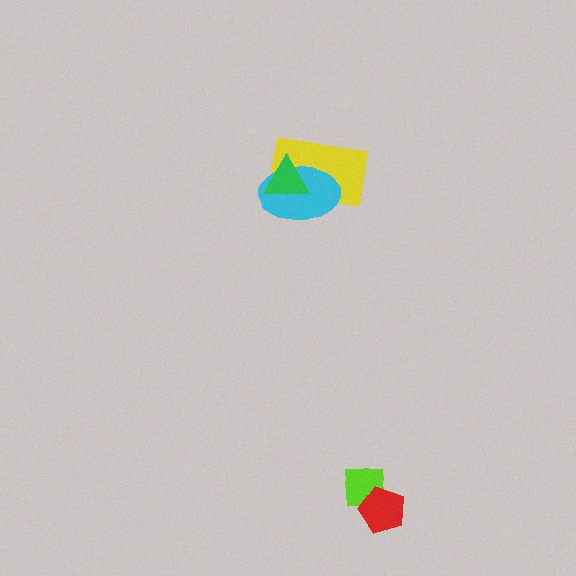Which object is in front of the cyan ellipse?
The green triangle is in front of the cyan ellipse.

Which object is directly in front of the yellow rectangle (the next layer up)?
The cyan ellipse is directly in front of the yellow rectangle.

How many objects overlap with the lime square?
1 object overlaps with the lime square.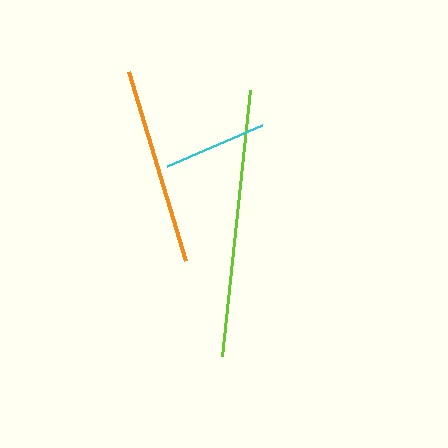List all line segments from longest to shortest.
From longest to shortest: lime, orange, cyan.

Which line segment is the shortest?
The cyan line is the shortest at approximately 104 pixels.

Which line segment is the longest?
The lime line is the longest at approximately 267 pixels.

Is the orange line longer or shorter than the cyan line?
The orange line is longer than the cyan line.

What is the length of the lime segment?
The lime segment is approximately 267 pixels long.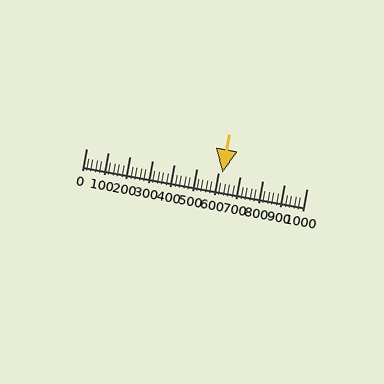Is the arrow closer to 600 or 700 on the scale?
The arrow is closer to 600.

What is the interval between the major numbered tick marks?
The major tick marks are spaced 100 units apart.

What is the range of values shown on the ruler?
The ruler shows values from 0 to 1000.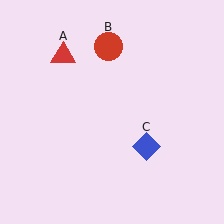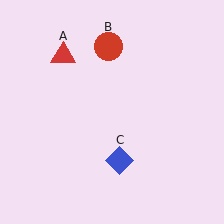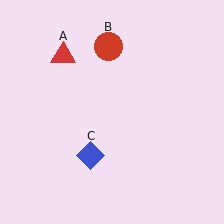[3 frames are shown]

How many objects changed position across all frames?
1 object changed position: blue diamond (object C).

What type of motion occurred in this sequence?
The blue diamond (object C) rotated clockwise around the center of the scene.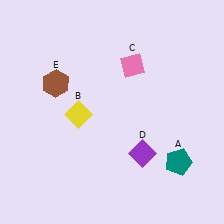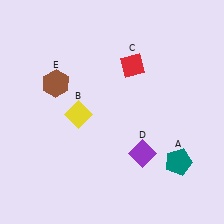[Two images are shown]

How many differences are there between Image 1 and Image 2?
There is 1 difference between the two images.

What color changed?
The diamond (C) changed from pink in Image 1 to red in Image 2.